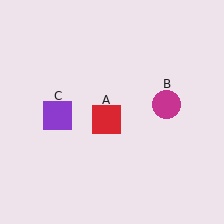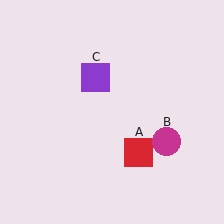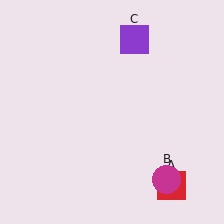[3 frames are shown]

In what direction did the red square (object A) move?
The red square (object A) moved down and to the right.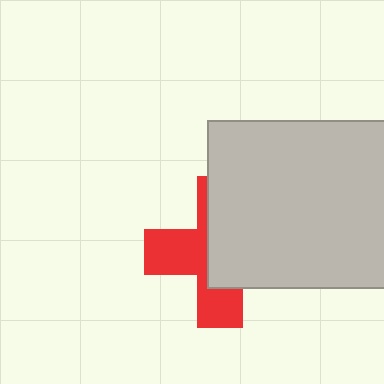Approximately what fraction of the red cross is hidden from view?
Roughly 55% of the red cross is hidden behind the light gray rectangle.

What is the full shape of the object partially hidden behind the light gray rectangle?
The partially hidden object is a red cross.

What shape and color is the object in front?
The object in front is a light gray rectangle.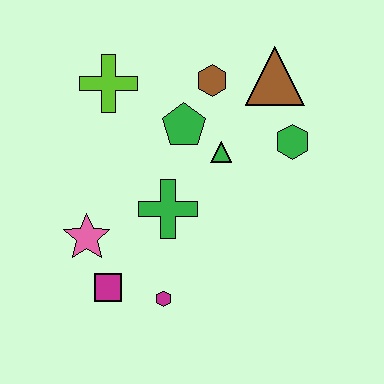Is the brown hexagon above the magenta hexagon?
Yes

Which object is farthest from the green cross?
The brown triangle is farthest from the green cross.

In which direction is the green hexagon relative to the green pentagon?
The green hexagon is to the right of the green pentagon.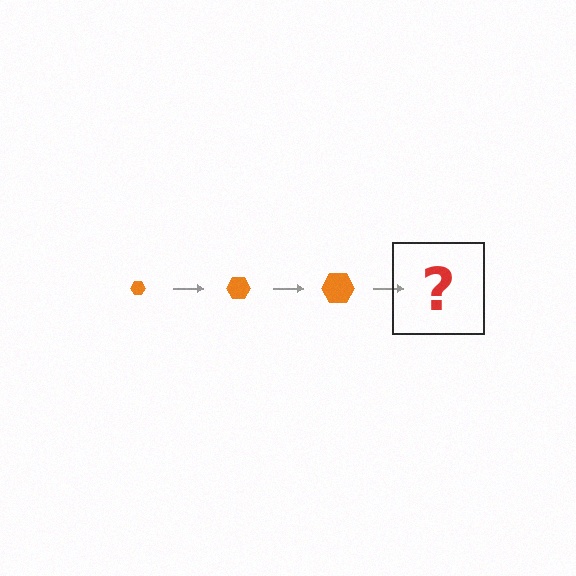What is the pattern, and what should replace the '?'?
The pattern is that the hexagon gets progressively larger each step. The '?' should be an orange hexagon, larger than the previous one.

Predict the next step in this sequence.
The next step is an orange hexagon, larger than the previous one.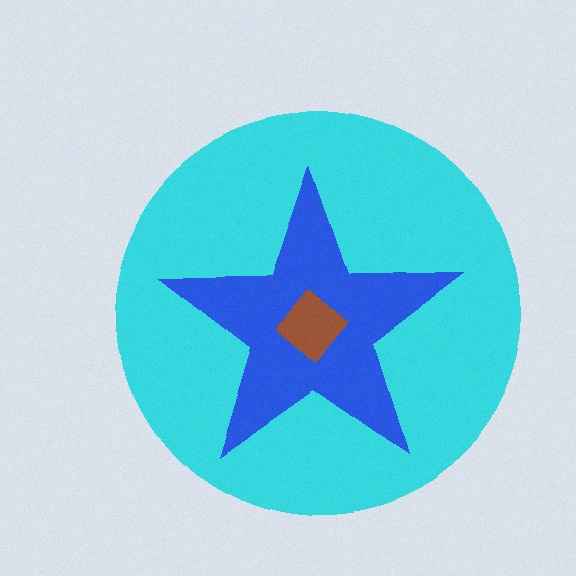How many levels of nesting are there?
3.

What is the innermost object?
The brown diamond.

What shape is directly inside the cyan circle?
The blue star.